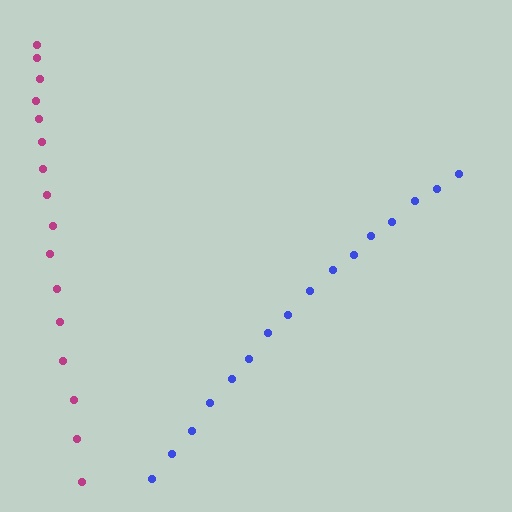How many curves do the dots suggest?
There are 2 distinct paths.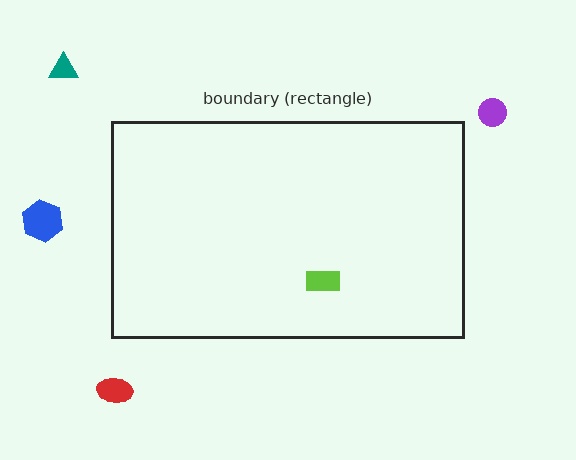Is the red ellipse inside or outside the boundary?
Outside.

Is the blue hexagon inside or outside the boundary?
Outside.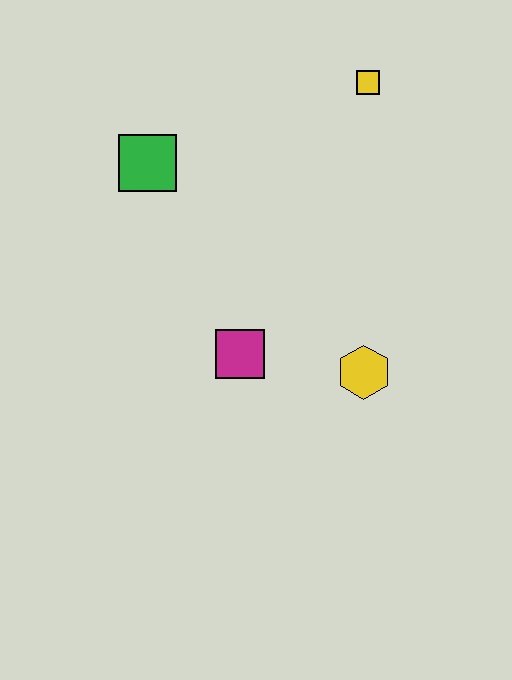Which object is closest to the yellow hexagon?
The magenta square is closest to the yellow hexagon.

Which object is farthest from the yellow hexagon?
The green square is farthest from the yellow hexagon.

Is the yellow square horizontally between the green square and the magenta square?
No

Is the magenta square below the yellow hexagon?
No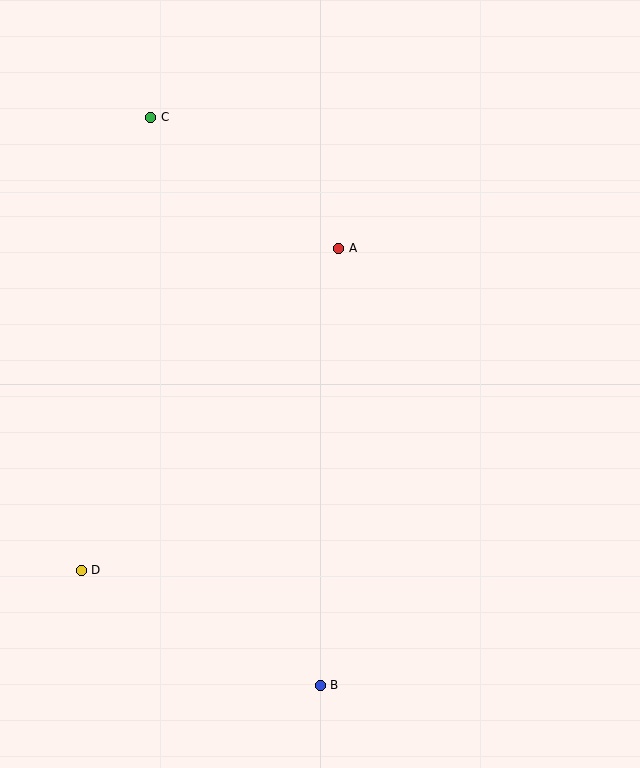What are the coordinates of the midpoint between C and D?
The midpoint between C and D is at (116, 344).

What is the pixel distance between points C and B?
The distance between C and B is 592 pixels.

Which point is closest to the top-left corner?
Point C is closest to the top-left corner.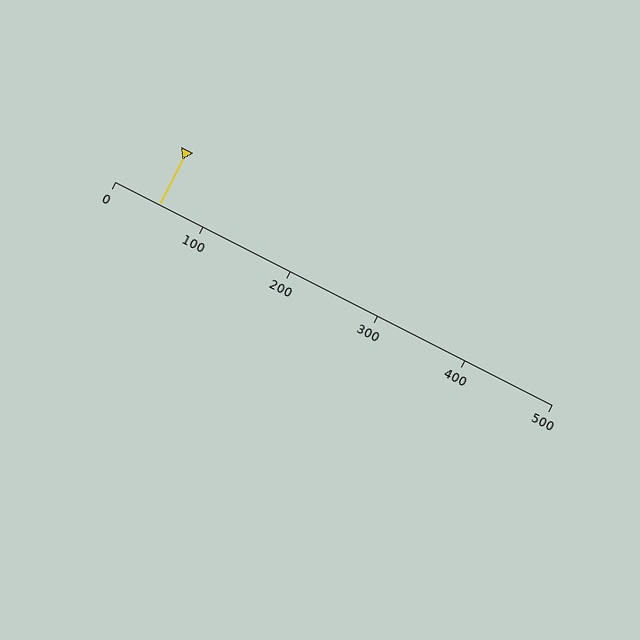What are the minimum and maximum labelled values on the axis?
The axis runs from 0 to 500.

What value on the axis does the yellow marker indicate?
The marker indicates approximately 50.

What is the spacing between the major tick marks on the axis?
The major ticks are spaced 100 apart.